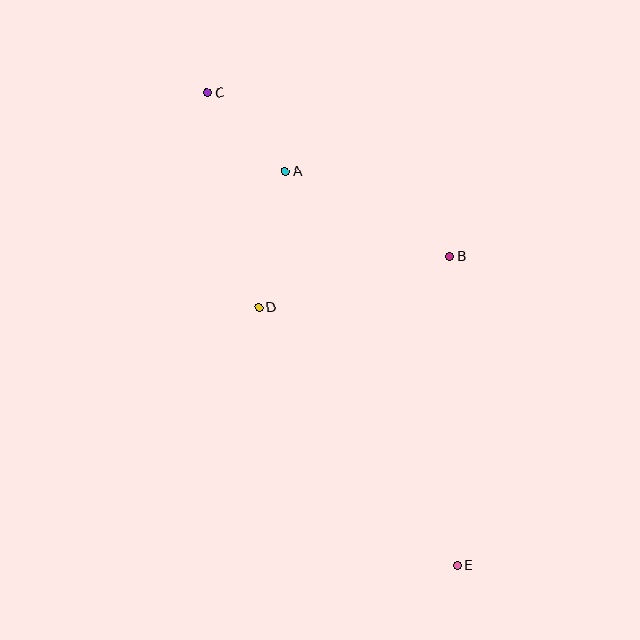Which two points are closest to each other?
Points A and C are closest to each other.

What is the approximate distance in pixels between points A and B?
The distance between A and B is approximately 184 pixels.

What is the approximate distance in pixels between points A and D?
The distance between A and D is approximately 138 pixels.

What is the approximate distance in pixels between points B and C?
The distance between B and C is approximately 292 pixels.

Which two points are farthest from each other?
Points C and E are farthest from each other.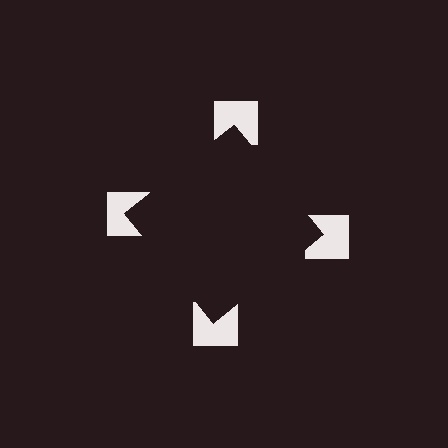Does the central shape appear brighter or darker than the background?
It typically appears slightly darker than the background, even though no actual brightness change is drawn.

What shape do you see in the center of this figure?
An illusory square — its edges are inferred from the aligned wedge cuts in the notched squares, not physically drawn.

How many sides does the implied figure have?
4 sides.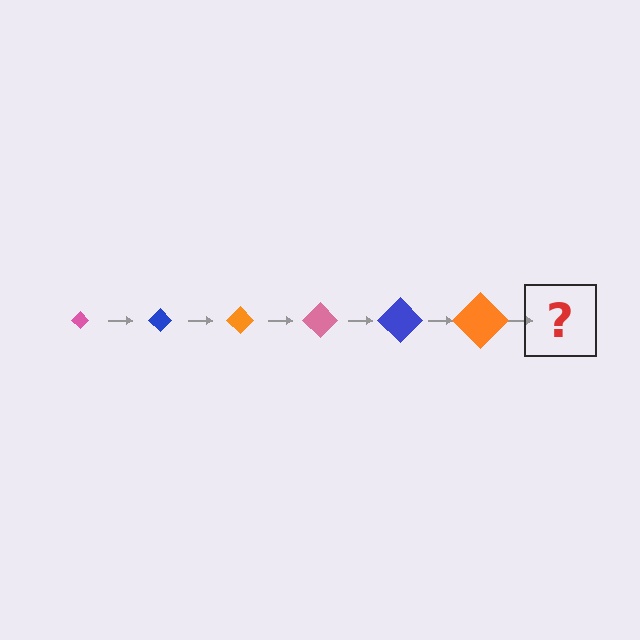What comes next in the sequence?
The next element should be a pink diamond, larger than the previous one.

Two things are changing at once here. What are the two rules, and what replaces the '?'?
The two rules are that the diamond grows larger each step and the color cycles through pink, blue, and orange. The '?' should be a pink diamond, larger than the previous one.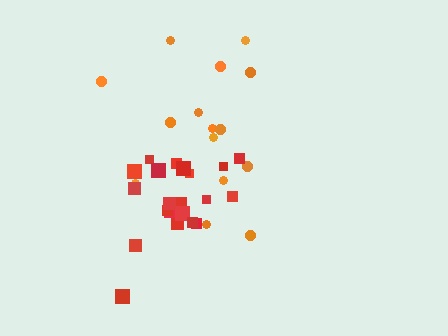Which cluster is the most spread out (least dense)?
Orange.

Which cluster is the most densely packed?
Red.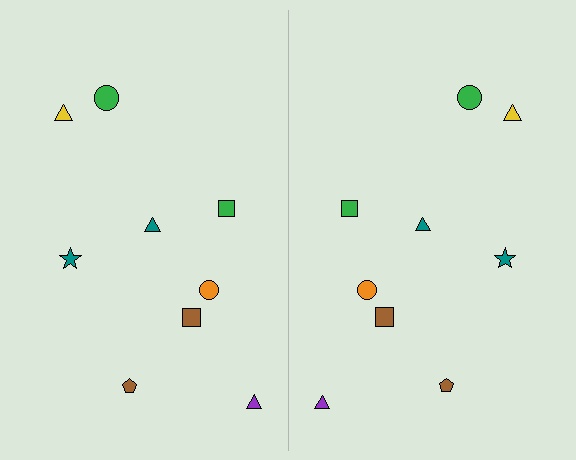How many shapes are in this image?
There are 18 shapes in this image.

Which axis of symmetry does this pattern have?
The pattern has a vertical axis of symmetry running through the center of the image.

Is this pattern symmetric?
Yes, this pattern has bilateral (reflection) symmetry.